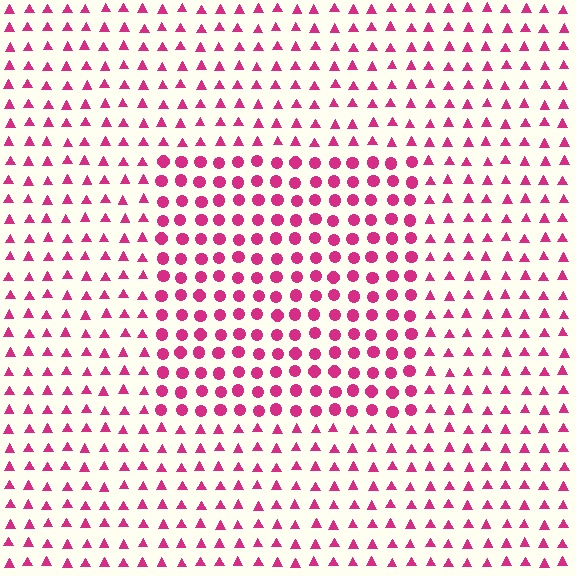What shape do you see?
I see a rectangle.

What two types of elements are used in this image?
The image uses circles inside the rectangle region and triangles outside it.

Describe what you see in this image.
The image is filled with small magenta elements arranged in a uniform grid. A rectangle-shaped region contains circles, while the surrounding area contains triangles. The boundary is defined purely by the change in element shape.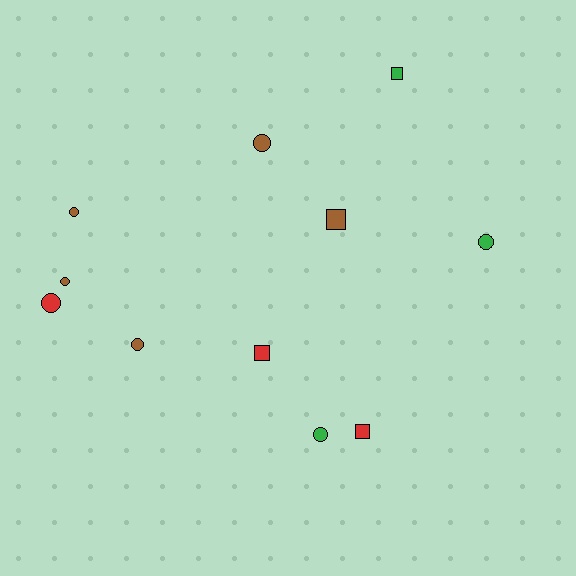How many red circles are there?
There is 1 red circle.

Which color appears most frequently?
Brown, with 5 objects.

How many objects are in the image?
There are 11 objects.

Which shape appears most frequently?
Circle, with 7 objects.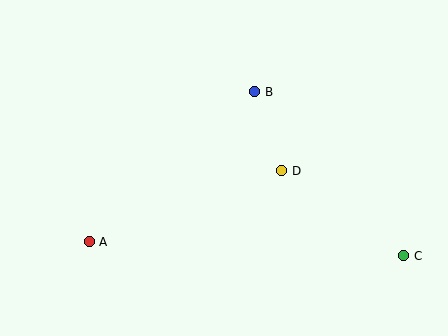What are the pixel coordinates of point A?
Point A is at (89, 242).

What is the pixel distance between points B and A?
The distance between B and A is 224 pixels.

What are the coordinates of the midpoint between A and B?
The midpoint between A and B is at (172, 167).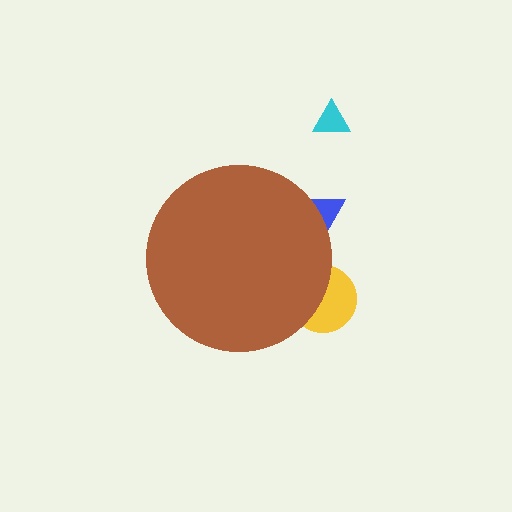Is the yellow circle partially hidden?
Yes, the yellow circle is partially hidden behind the brown circle.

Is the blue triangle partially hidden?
Yes, the blue triangle is partially hidden behind the brown circle.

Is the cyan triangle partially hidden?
No, the cyan triangle is fully visible.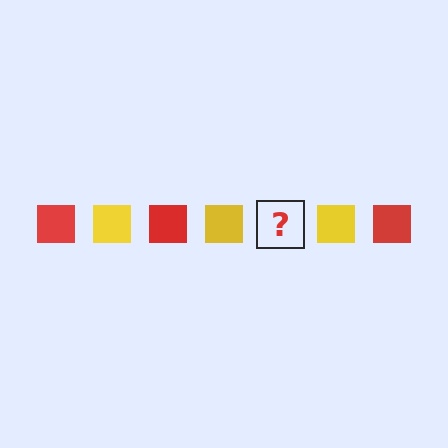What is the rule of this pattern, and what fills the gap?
The rule is that the pattern cycles through red, yellow squares. The gap should be filled with a red square.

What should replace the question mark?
The question mark should be replaced with a red square.